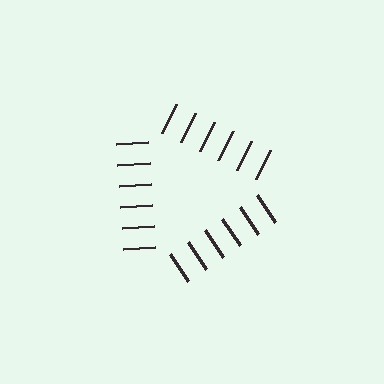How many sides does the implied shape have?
3 sides — the line-ends trace a triangle.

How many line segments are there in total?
18 — 6 along each of the 3 edges.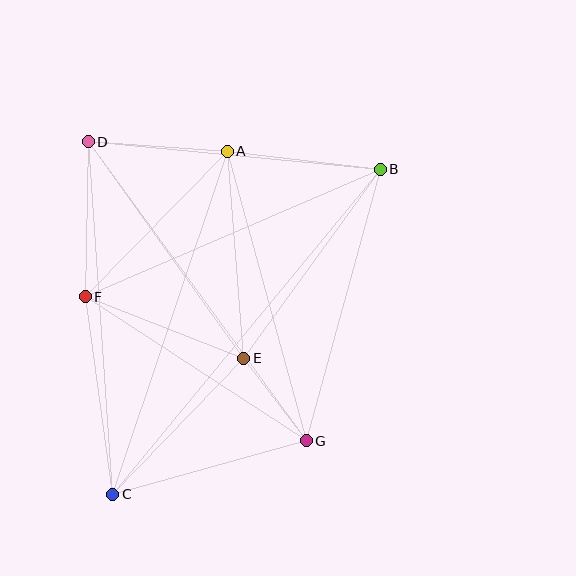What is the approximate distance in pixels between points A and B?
The distance between A and B is approximately 154 pixels.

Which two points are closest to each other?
Points E and G are closest to each other.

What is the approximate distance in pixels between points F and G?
The distance between F and G is approximately 264 pixels.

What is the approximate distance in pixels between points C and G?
The distance between C and G is approximately 201 pixels.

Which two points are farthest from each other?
Points B and C are farthest from each other.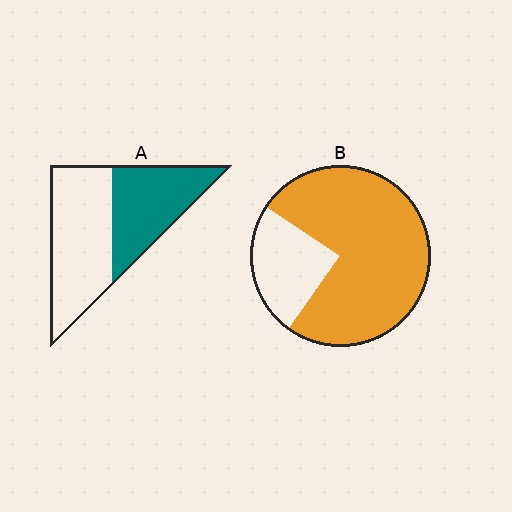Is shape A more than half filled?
No.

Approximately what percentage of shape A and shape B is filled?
A is approximately 45% and B is approximately 75%.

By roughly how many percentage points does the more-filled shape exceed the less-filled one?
By roughly 30 percentage points (B over A).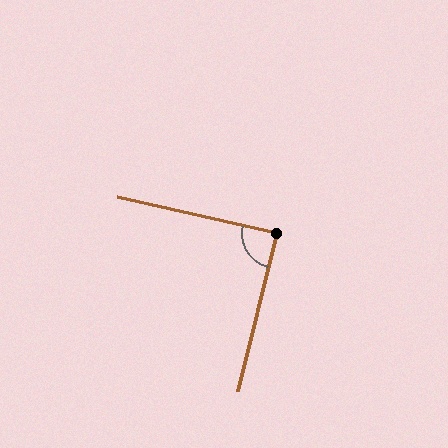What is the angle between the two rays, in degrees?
Approximately 89 degrees.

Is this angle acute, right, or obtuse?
It is approximately a right angle.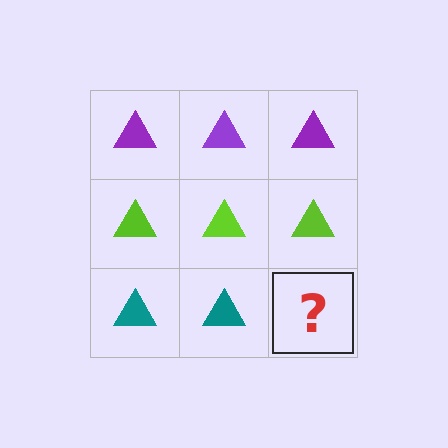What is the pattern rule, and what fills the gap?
The rule is that each row has a consistent color. The gap should be filled with a teal triangle.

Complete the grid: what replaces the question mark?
The question mark should be replaced with a teal triangle.